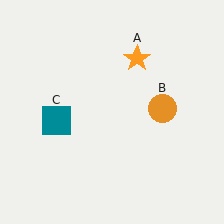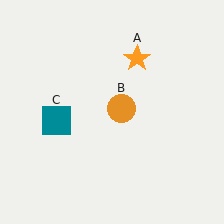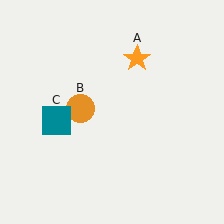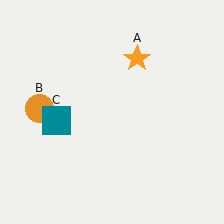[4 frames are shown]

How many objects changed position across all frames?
1 object changed position: orange circle (object B).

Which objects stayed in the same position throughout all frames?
Orange star (object A) and teal square (object C) remained stationary.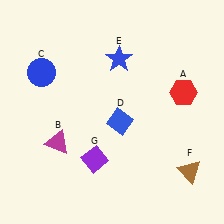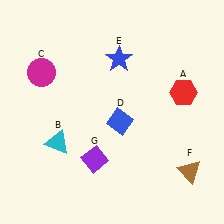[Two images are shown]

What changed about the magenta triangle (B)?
In Image 1, B is magenta. In Image 2, it changed to cyan.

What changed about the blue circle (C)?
In Image 1, C is blue. In Image 2, it changed to magenta.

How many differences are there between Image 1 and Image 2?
There are 2 differences between the two images.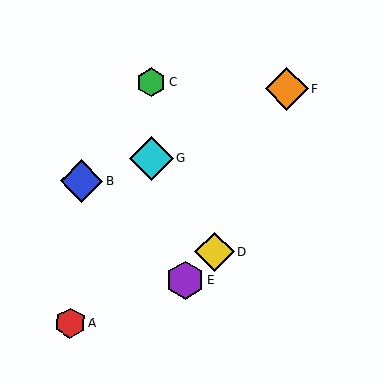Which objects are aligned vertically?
Objects C, G are aligned vertically.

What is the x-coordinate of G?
Object G is at x≈151.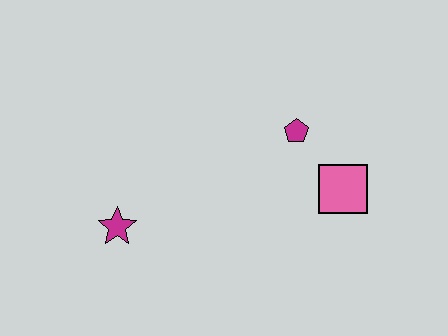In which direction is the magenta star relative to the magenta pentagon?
The magenta star is to the left of the magenta pentagon.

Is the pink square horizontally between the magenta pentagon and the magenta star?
No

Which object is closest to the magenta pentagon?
The pink square is closest to the magenta pentagon.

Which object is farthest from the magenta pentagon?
The magenta star is farthest from the magenta pentagon.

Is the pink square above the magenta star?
Yes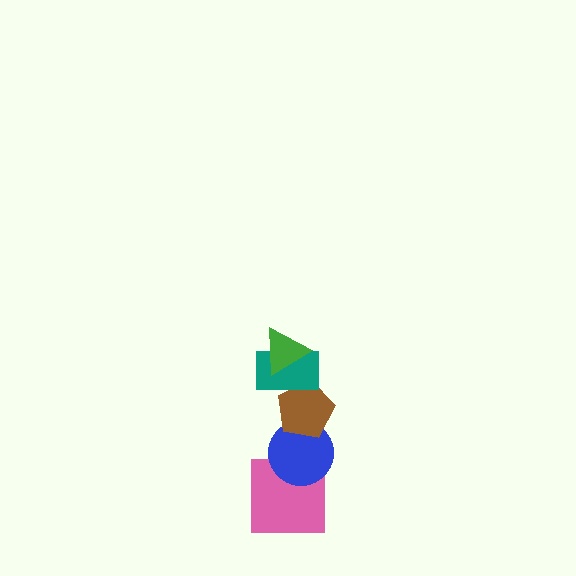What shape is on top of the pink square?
The blue circle is on top of the pink square.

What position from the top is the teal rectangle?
The teal rectangle is 2nd from the top.